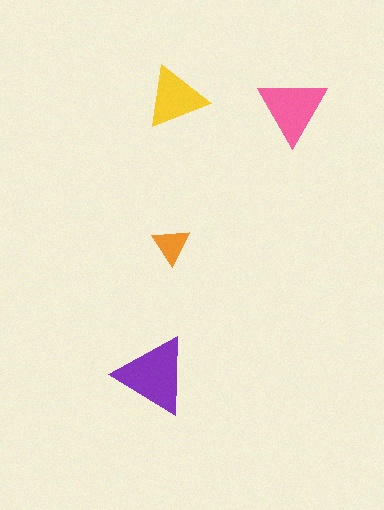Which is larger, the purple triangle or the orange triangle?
The purple one.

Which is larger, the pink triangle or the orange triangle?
The pink one.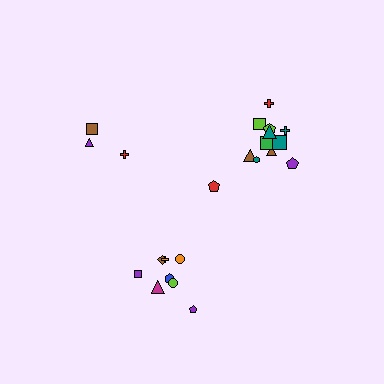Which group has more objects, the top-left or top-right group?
The top-right group.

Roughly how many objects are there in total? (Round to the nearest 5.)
Roughly 25 objects in total.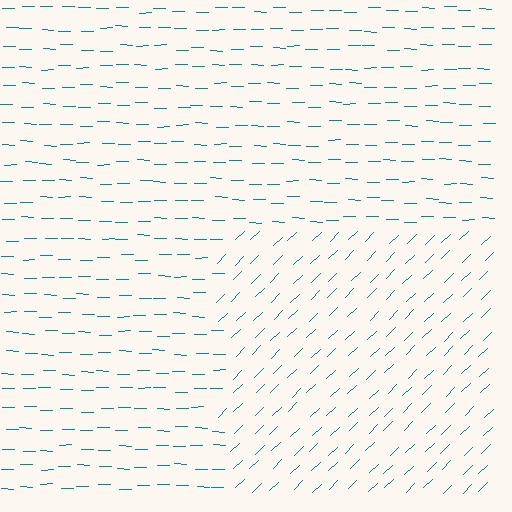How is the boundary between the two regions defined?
The boundary is defined purely by a change in line orientation (approximately 45 degrees difference). All lines are the same color and thickness.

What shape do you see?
I see a rectangle.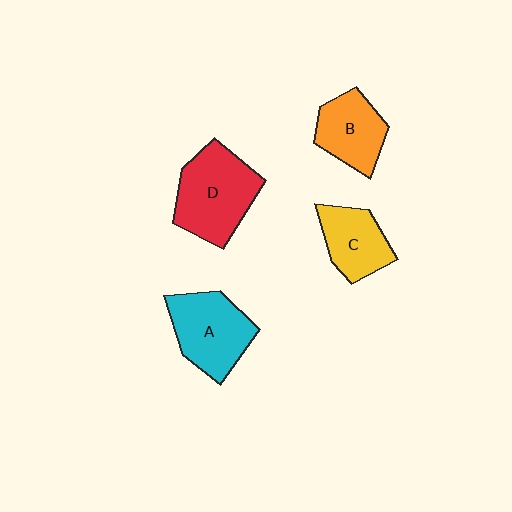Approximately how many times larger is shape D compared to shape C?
Approximately 1.5 times.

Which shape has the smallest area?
Shape C (yellow).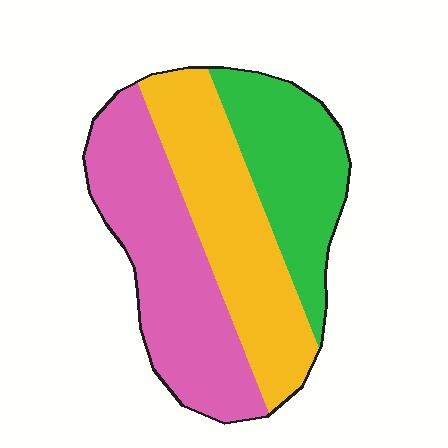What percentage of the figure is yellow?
Yellow takes up about one third (1/3) of the figure.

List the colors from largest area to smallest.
From largest to smallest: pink, yellow, green.